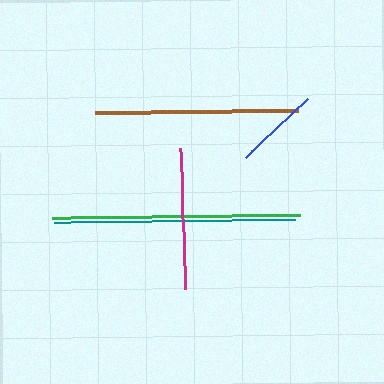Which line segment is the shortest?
The blue line is the shortest at approximately 86 pixels.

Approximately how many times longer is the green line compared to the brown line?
The green line is approximately 1.2 times the length of the brown line.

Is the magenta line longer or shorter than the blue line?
The magenta line is longer than the blue line.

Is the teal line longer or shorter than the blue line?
The teal line is longer than the blue line.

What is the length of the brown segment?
The brown segment is approximately 203 pixels long.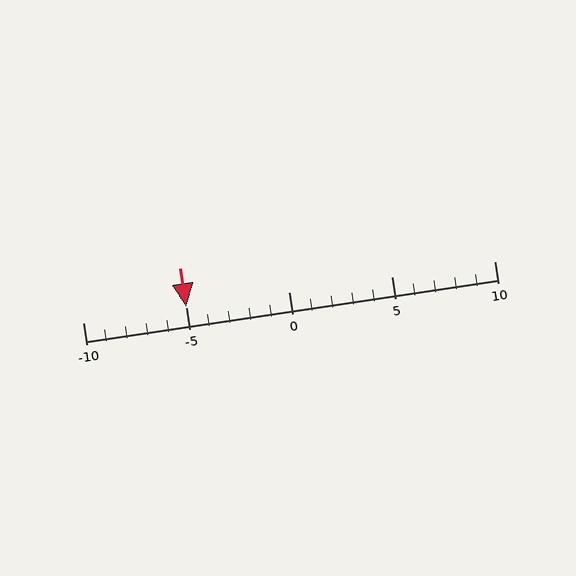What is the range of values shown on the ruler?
The ruler shows values from -10 to 10.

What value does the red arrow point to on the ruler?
The red arrow points to approximately -5.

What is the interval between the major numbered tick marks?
The major tick marks are spaced 5 units apart.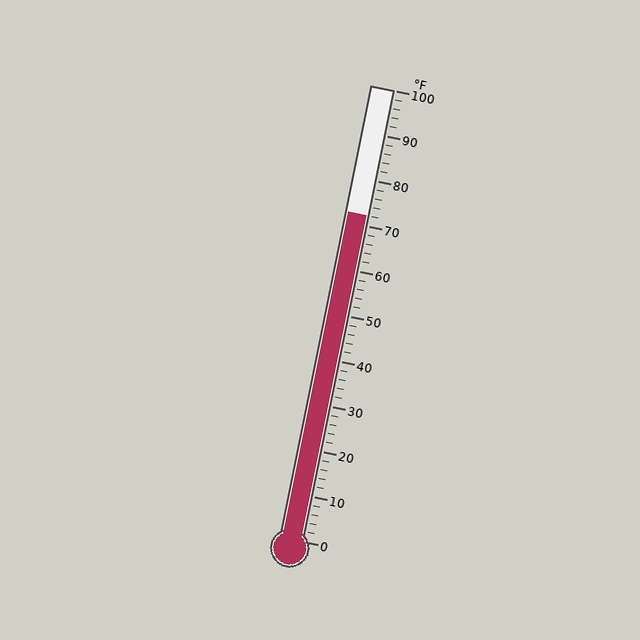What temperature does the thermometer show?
The thermometer shows approximately 72°F.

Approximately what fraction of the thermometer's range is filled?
The thermometer is filled to approximately 70% of its range.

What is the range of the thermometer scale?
The thermometer scale ranges from 0°F to 100°F.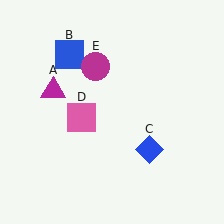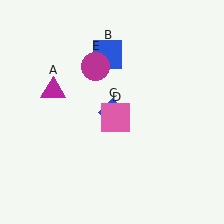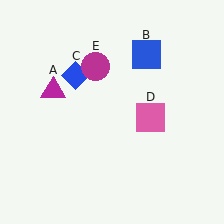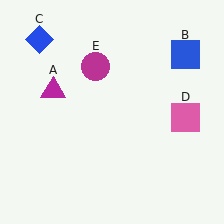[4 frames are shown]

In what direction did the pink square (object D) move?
The pink square (object D) moved right.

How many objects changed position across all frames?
3 objects changed position: blue square (object B), blue diamond (object C), pink square (object D).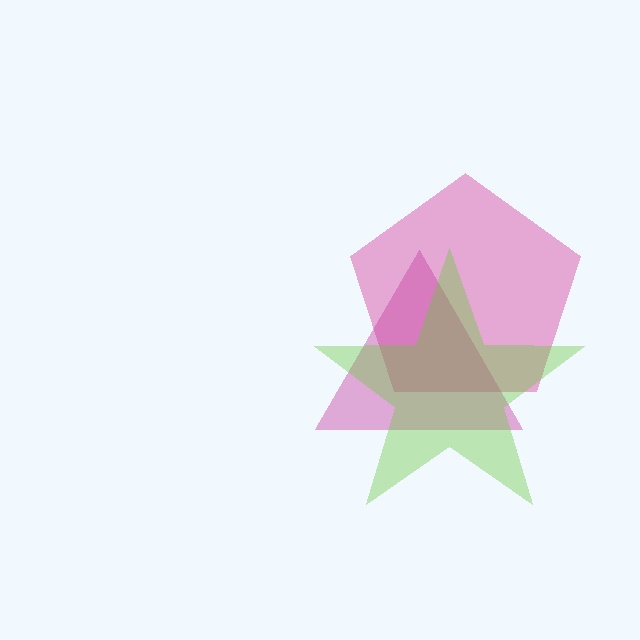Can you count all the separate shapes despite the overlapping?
Yes, there are 3 separate shapes.